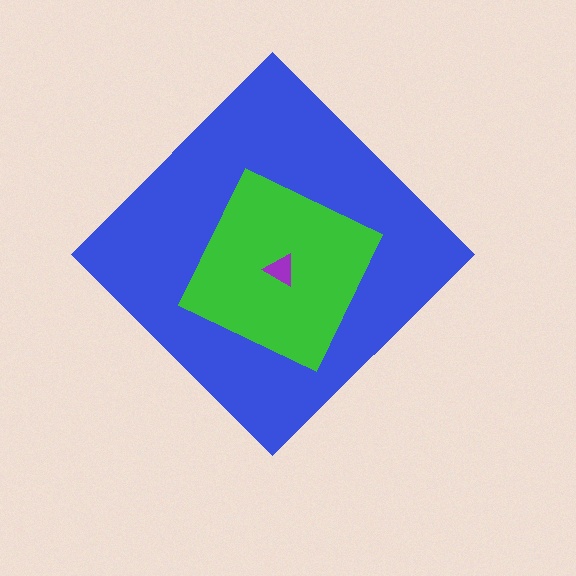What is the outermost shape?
The blue diamond.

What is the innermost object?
The purple triangle.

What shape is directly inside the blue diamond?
The green square.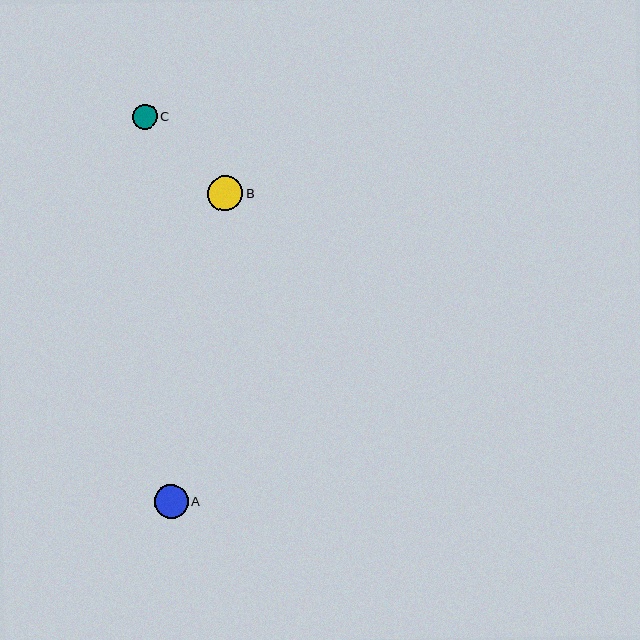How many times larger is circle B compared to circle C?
Circle B is approximately 1.4 times the size of circle C.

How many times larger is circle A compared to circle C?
Circle A is approximately 1.4 times the size of circle C.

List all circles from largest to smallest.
From largest to smallest: B, A, C.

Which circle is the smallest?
Circle C is the smallest with a size of approximately 25 pixels.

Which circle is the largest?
Circle B is the largest with a size of approximately 35 pixels.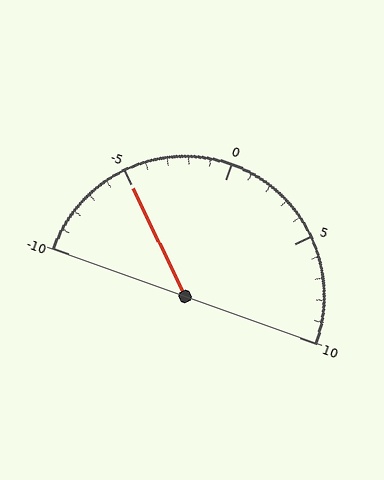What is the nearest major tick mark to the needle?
The nearest major tick mark is -5.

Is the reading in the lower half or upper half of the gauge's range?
The reading is in the lower half of the range (-10 to 10).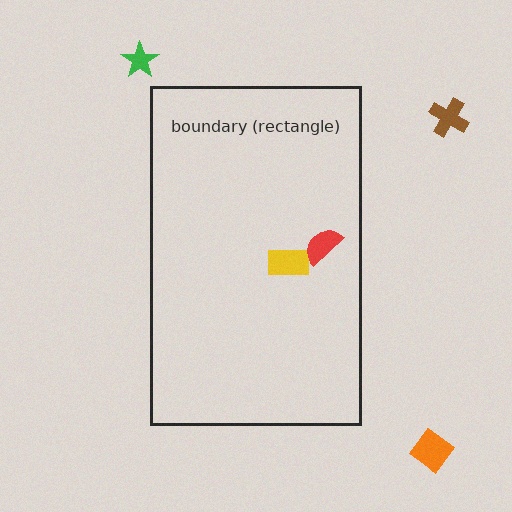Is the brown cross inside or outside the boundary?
Outside.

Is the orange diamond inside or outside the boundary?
Outside.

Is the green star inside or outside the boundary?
Outside.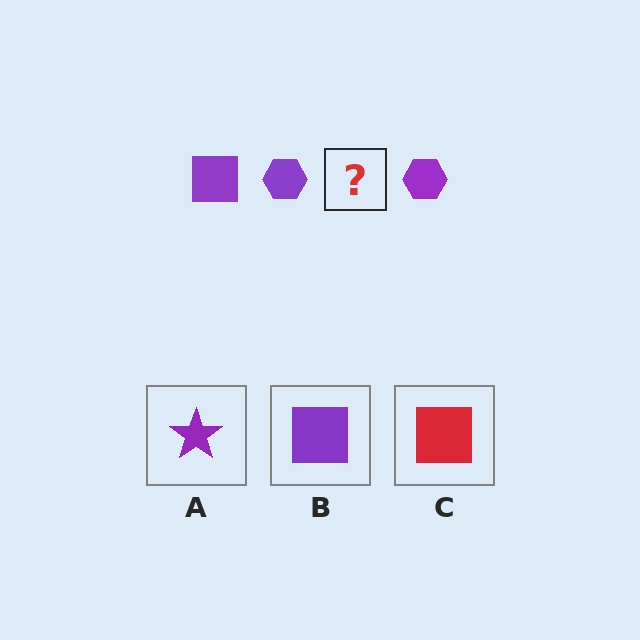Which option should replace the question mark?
Option B.